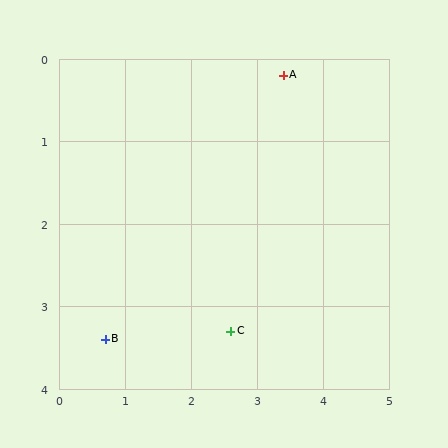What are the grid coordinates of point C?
Point C is at approximately (2.6, 3.3).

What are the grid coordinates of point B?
Point B is at approximately (0.7, 3.4).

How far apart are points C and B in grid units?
Points C and B are about 1.9 grid units apart.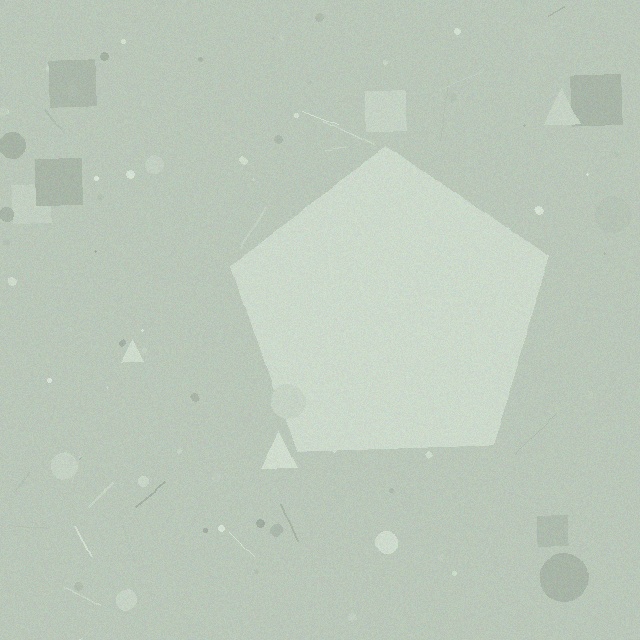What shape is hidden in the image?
A pentagon is hidden in the image.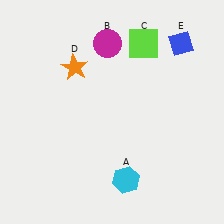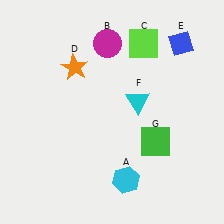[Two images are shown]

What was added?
A cyan triangle (F), a green square (G) were added in Image 2.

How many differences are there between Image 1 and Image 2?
There are 2 differences between the two images.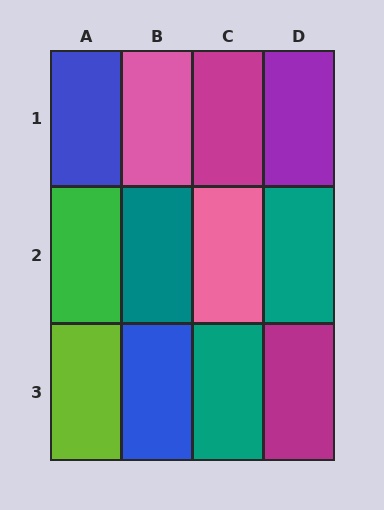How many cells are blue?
2 cells are blue.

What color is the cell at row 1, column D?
Purple.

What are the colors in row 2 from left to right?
Green, teal, pink, teal.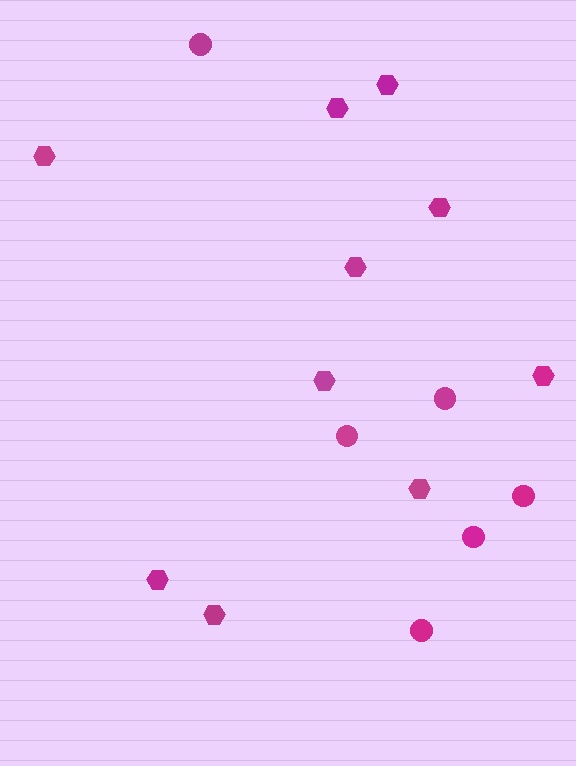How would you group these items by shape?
There are 2 groups: one group of circles (6) and one group of hexagons (10).